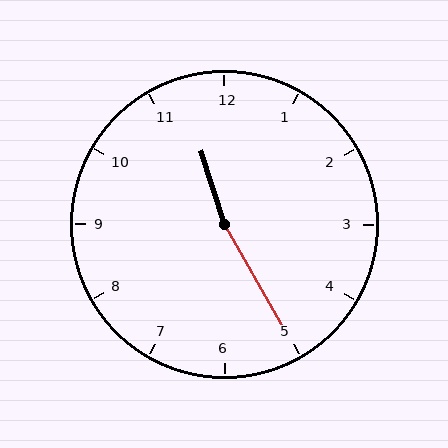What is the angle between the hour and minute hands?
Approximately 168 degrees.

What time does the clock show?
11:25.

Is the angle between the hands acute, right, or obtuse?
It is obtuse.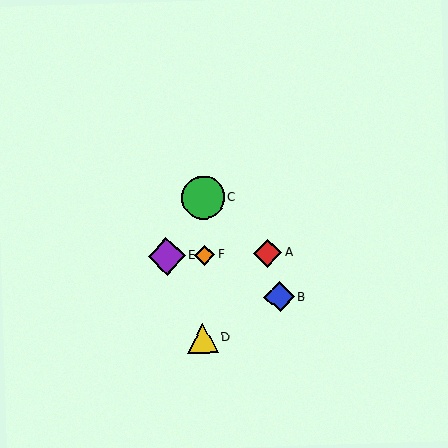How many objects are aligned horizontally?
3 objects (A, E, F) are aligned horizontally.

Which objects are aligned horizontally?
Objects A, E, F are aligned horizontally.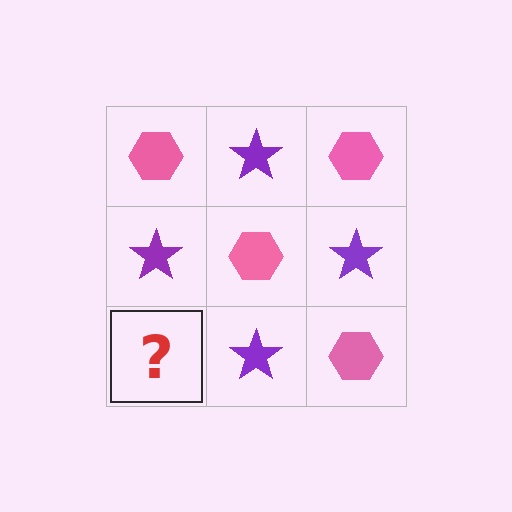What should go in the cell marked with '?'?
The missing cell should contain a pink hexagon.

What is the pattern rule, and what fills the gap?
The rule is that it alternates pink hexagon and purple star in a checkerboard pattern. The gap should be filled with a pink hexagon.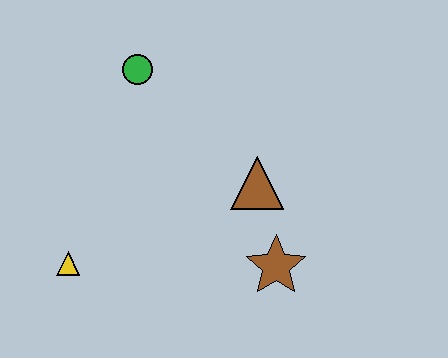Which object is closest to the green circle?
The brown triangle is closest to the green circle.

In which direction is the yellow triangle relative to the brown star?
The yellow triangle is to the left of the brown star.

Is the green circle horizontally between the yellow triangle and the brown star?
Yes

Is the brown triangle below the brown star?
No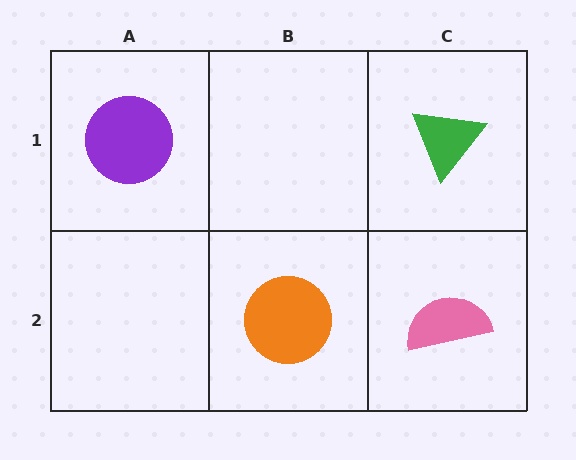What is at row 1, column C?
A green triangle.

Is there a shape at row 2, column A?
No, that cell is empty.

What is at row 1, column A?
A purple circle.